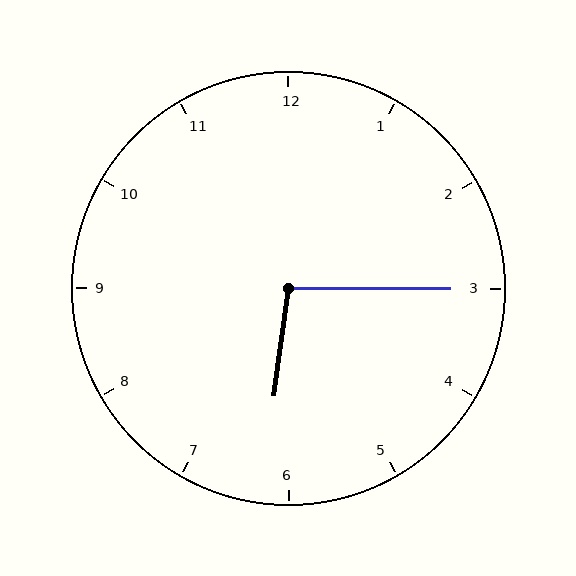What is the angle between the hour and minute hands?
Approximately 98 degrees.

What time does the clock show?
6:15.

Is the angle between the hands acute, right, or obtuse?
It is obtuse.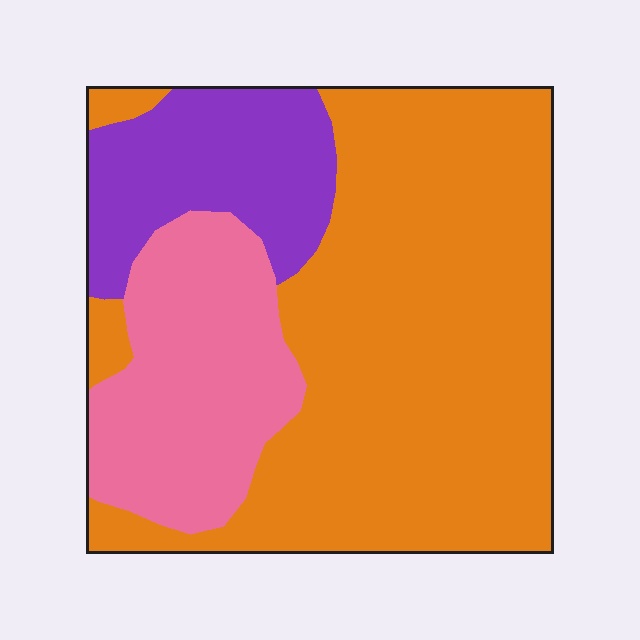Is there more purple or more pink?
Pink.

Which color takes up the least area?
Purple, at roughly 15%.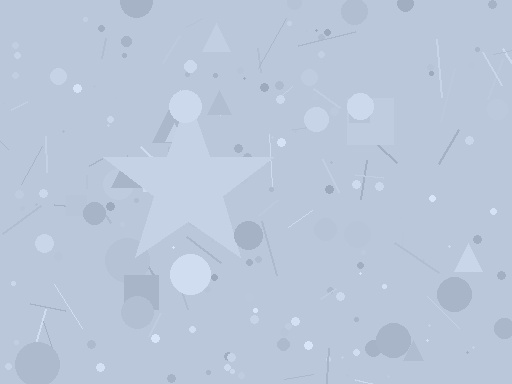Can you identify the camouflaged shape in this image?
The camouflaged shape is a star.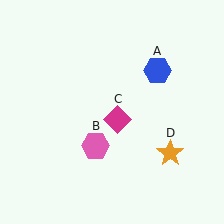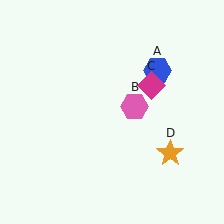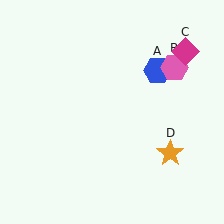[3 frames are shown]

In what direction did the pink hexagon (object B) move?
The pink hexagon (object B) moved up and to the right.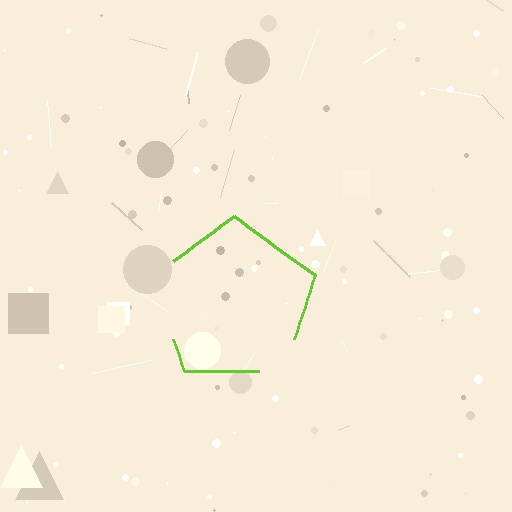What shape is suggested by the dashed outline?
The dashed outline suggests a pentagon.